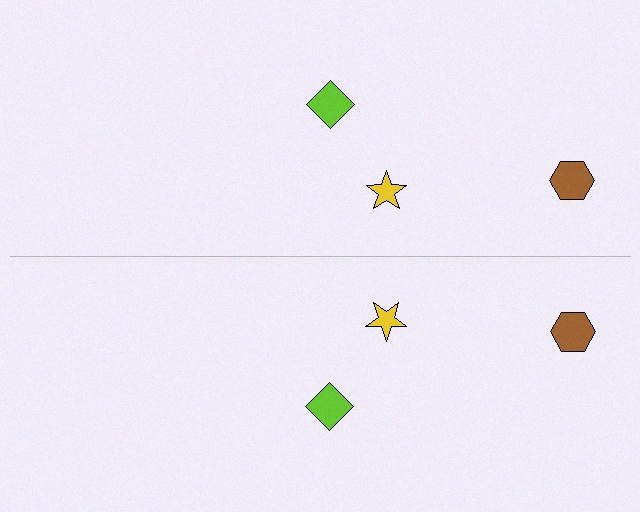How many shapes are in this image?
There are 6 shapes in this image.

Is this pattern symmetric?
Yes, this pattern has bilateral (reflection) symmetry.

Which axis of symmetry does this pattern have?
The pattern has a horizontal axis of symmetry running through the center of the image.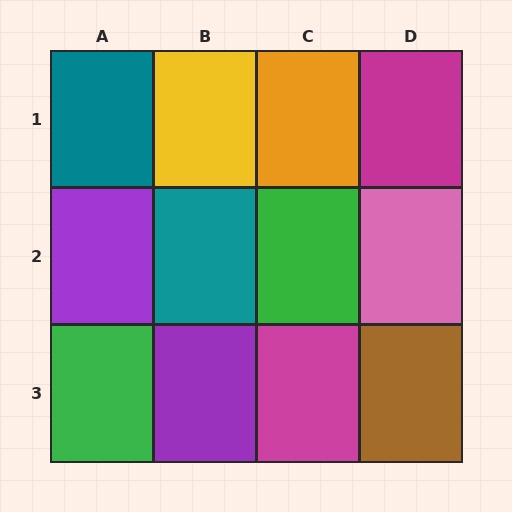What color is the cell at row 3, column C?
Magenta.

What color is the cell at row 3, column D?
Brown.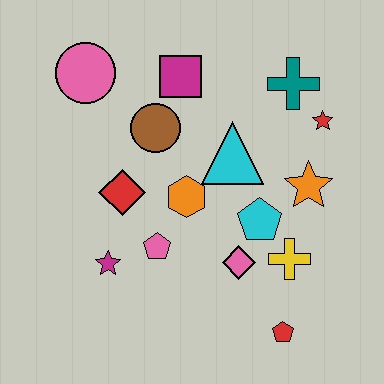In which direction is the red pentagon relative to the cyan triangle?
The red pentagon is below the cyan triangle.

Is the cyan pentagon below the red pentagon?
No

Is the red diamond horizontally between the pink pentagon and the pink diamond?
No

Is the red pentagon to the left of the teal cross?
Yes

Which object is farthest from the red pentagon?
The pink circle is farthest from the red pentagon.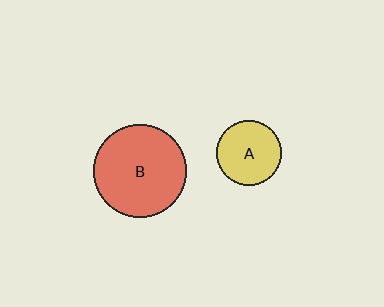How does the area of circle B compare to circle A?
Approximately 2.1 times.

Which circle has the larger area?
Circle B (red).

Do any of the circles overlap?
No, none of the circles overlap.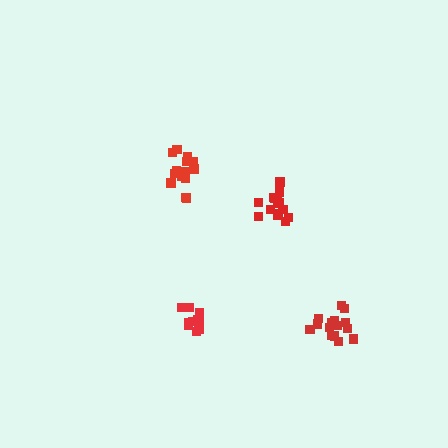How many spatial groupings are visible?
There are 4 spatial groupings.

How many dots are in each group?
Group 1: 14 dots, Group 2: 15 dots, Group 3: 10 dots, Group 4: 15 dots (54 total).